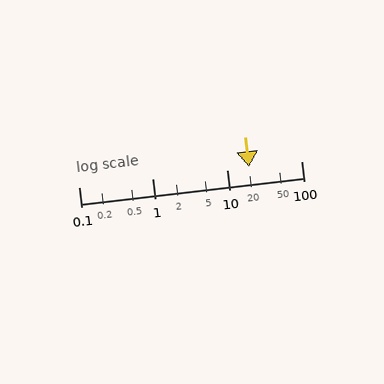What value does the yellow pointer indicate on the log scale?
The pointer indicates approximately 20.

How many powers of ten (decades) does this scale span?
The scale spans 3 decades, from 0.1 to 100.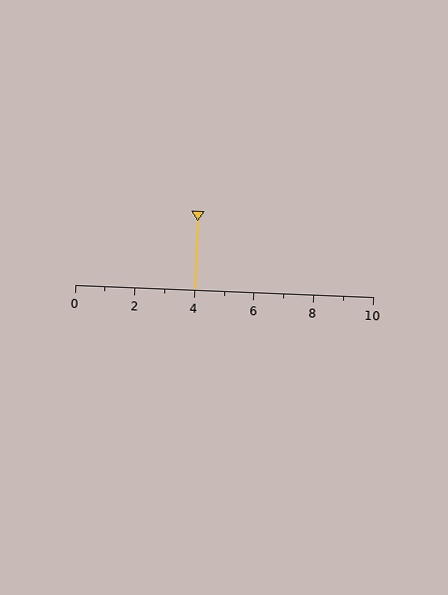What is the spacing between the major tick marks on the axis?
The major ticks are spaced 2 apart.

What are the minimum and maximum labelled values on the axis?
The axis runs from 0 to 10.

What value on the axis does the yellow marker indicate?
The marker indicates approximately 4.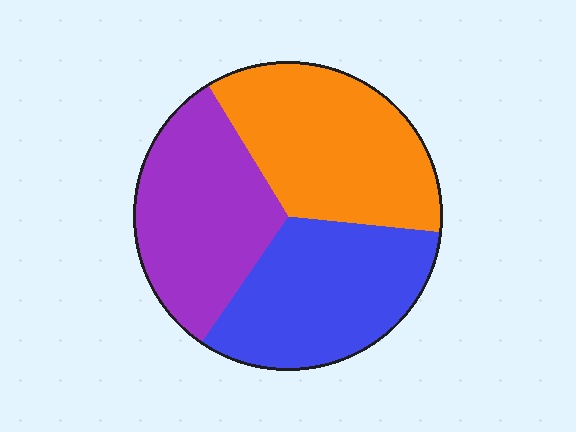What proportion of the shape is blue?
Blue covers about 35% of the shape.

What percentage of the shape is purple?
Purple takes up about one third (1/3) of the shape.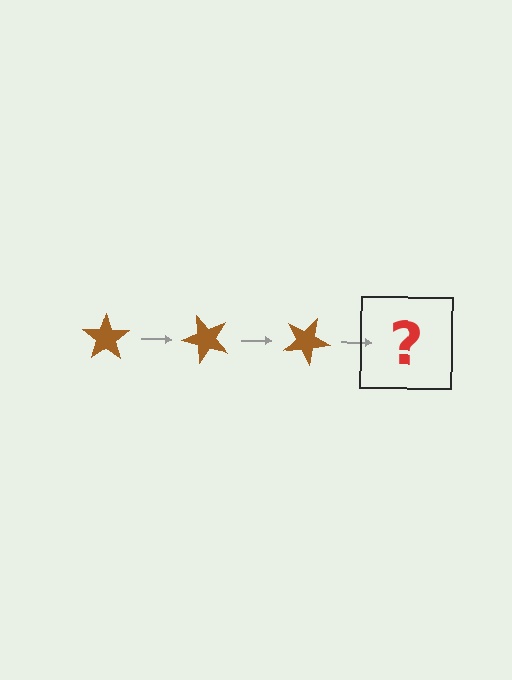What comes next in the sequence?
The next element should be a brown star rotated 150 degrees.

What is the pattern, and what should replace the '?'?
The pattern is that the star rotates 50 degrees each step. The '?' should be a brown star rotated 150 degrees.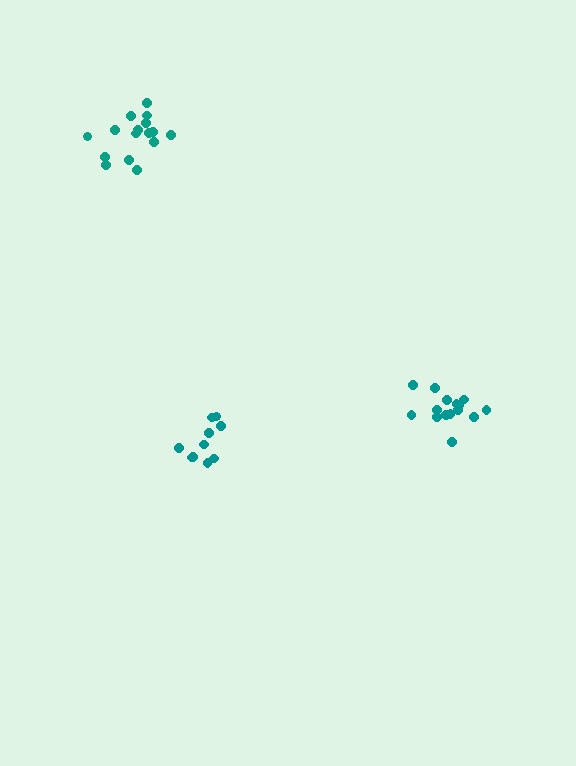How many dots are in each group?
Group 1: 10 dots, Group 2: 15 dots, Group 3: 16 dots (41 total).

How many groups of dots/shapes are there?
There are 3 groups.